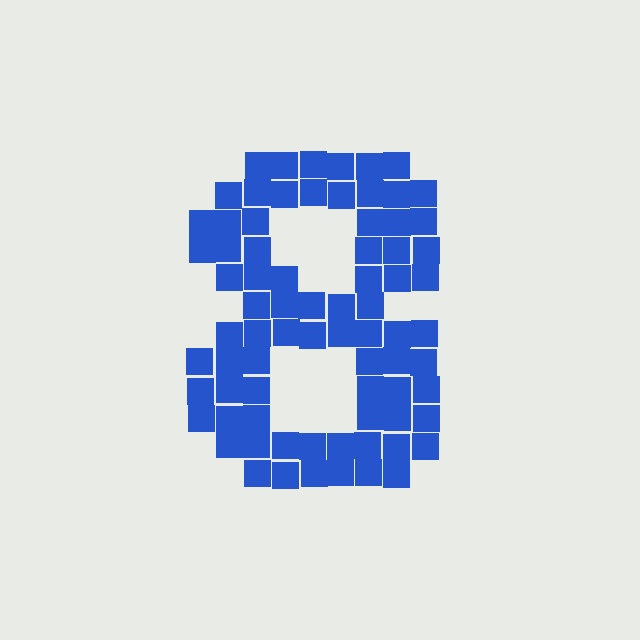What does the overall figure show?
The overall figure shows the digit 8.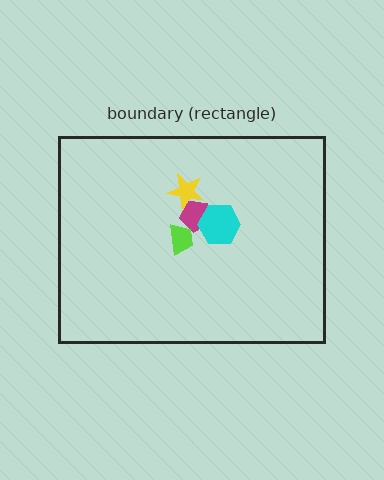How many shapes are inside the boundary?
4 inside, 0 outside.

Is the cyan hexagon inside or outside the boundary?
Inside.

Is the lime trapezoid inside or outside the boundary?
Inside.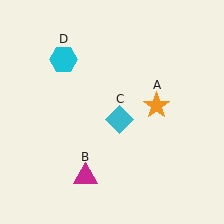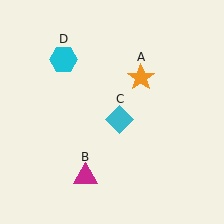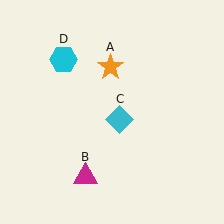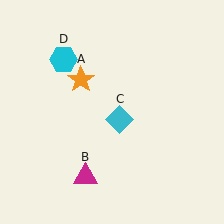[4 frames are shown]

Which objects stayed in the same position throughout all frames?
Magenta triangle (object B) and cyan diamond (object C) and cyan hexagon (object D) remained stationary.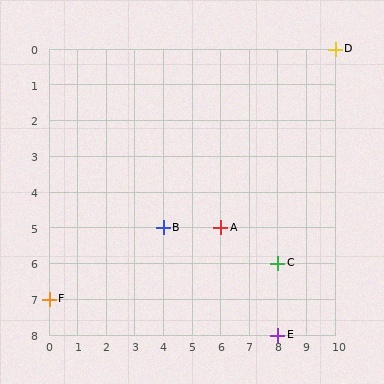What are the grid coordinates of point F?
Point F is at grid coordinates (0, 7).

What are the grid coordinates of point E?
Point E is at grid coordinates (8, 8).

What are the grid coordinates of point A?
Point A is at grid coordinates (6, 5).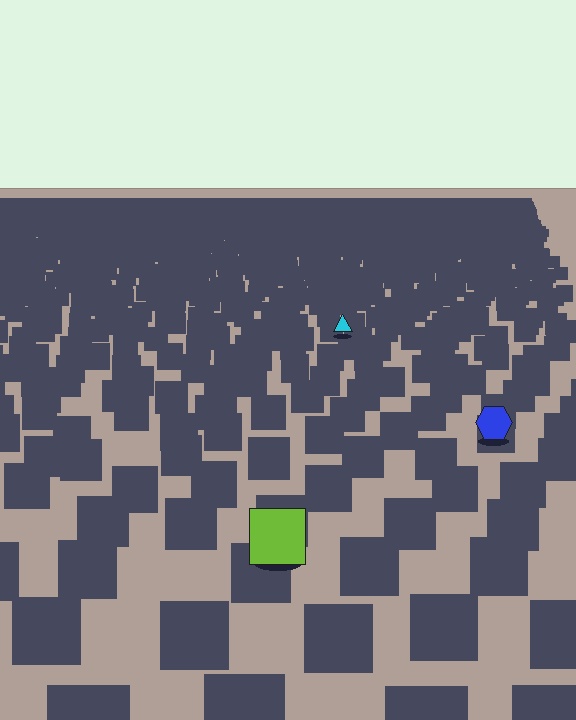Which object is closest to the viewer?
The lime square is closest. The texture marks near it are larger and more spread out.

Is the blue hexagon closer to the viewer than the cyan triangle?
Yes. The blue hexagon is closer — you can tell from the texture gradient: the ground texture is coarser near it.